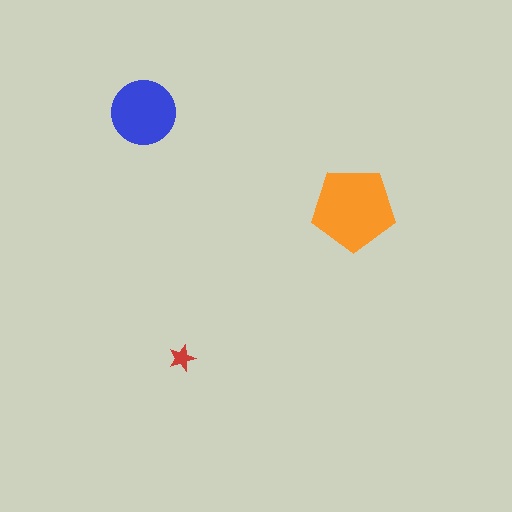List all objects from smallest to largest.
The red star, the blue circle, the orange pentagon.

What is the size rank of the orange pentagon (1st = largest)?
1st.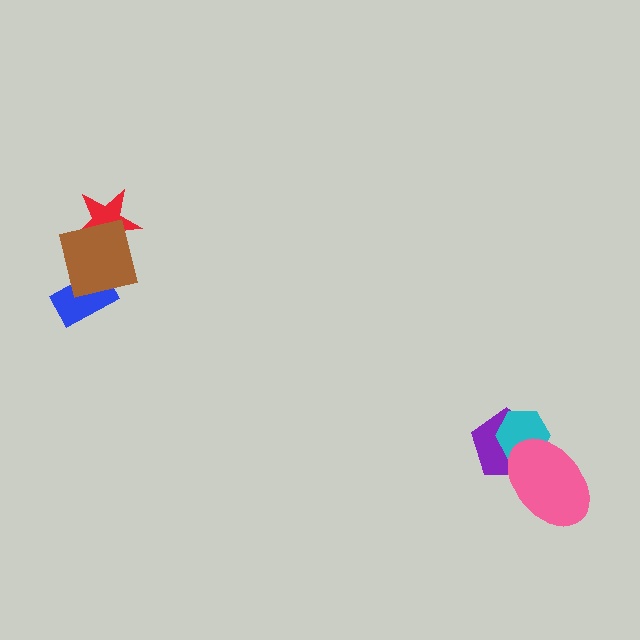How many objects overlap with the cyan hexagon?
2 objects overlap with the cyan hexagon.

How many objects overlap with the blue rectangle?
1 object overlaps with the blue rectangle.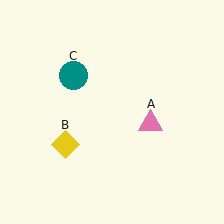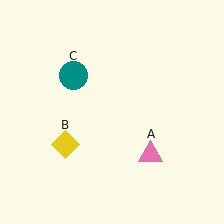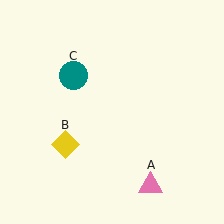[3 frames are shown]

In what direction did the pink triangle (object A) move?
The pink triangle (object A) moved down.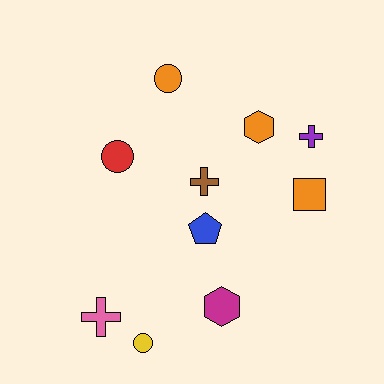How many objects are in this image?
There are 10 objects.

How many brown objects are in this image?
There is 1 brown object.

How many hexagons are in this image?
There are 2 hexagons.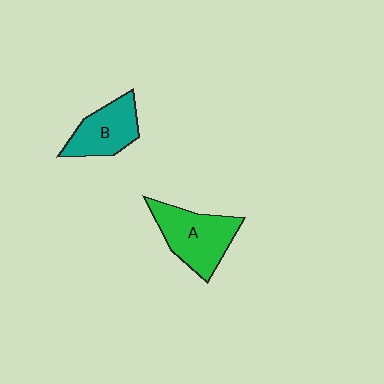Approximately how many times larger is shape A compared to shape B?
Approximately 1.3 times.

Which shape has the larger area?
Shape A (green).